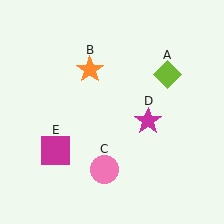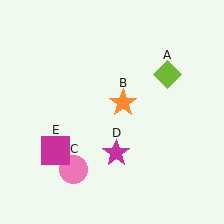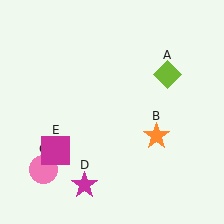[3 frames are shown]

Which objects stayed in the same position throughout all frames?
Lime diamond (object A) and magenta square (object E) remained stationary.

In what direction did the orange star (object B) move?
The orange star (object B) moved down and to the right.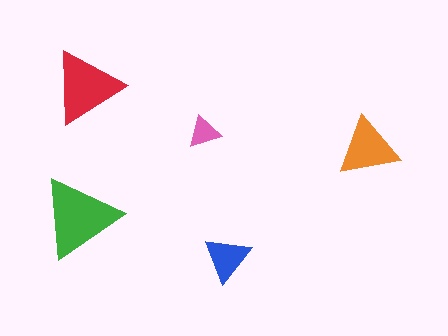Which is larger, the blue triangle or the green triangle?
The green one.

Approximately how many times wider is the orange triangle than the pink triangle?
About 2 times wider.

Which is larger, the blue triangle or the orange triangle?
The orange one.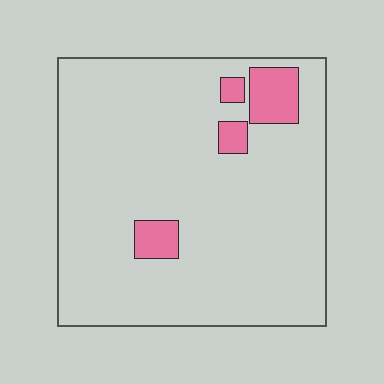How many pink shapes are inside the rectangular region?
4.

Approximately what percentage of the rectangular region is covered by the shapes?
Approximately 10%.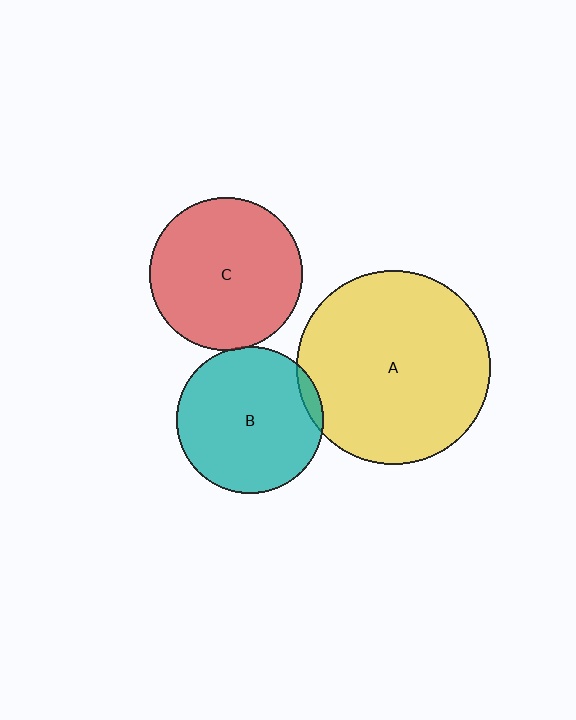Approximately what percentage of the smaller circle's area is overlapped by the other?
Approximately 5%.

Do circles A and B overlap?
Yes.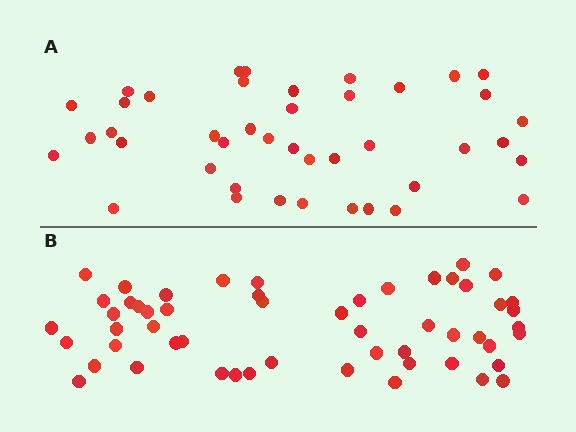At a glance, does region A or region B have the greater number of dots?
Region B (the bottom region) has more dots.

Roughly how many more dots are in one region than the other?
Region B has roughly 12 or so more dots than region A.